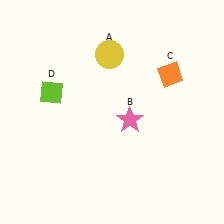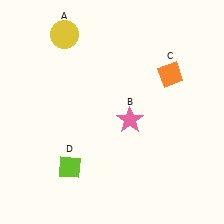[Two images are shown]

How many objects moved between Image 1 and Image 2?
2 objects moved between the two images.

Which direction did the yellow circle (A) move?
The yellow circle (A) moved left.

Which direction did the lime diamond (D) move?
The lime diamond (D) moved down.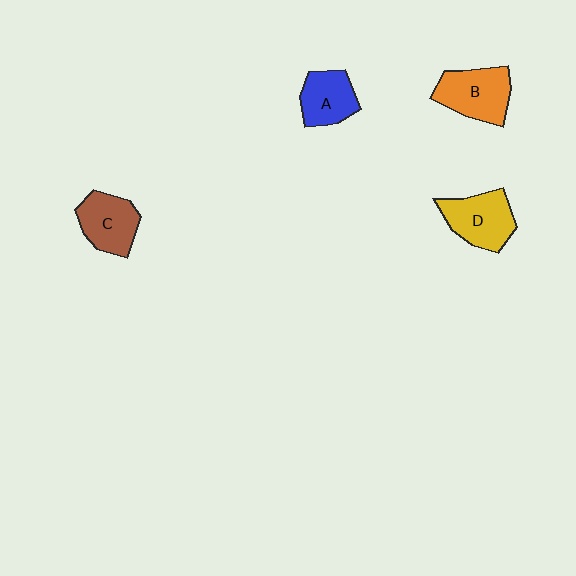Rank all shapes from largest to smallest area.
From largest to smallest: B (orange), D (yellow), C (brown), A (blue).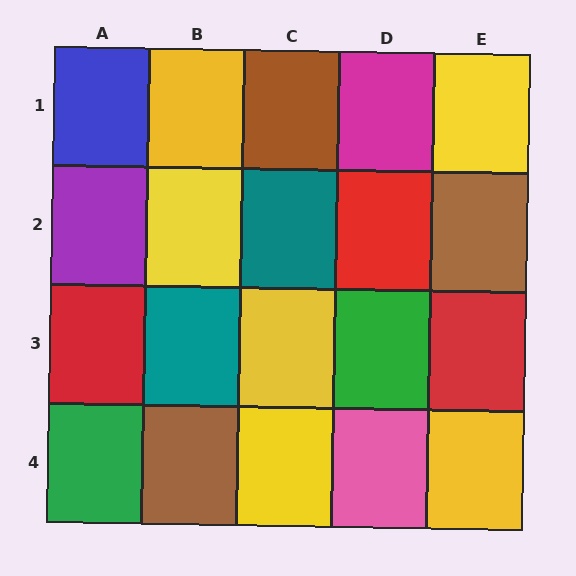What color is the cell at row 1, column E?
Yellow.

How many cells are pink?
1 cell is pink.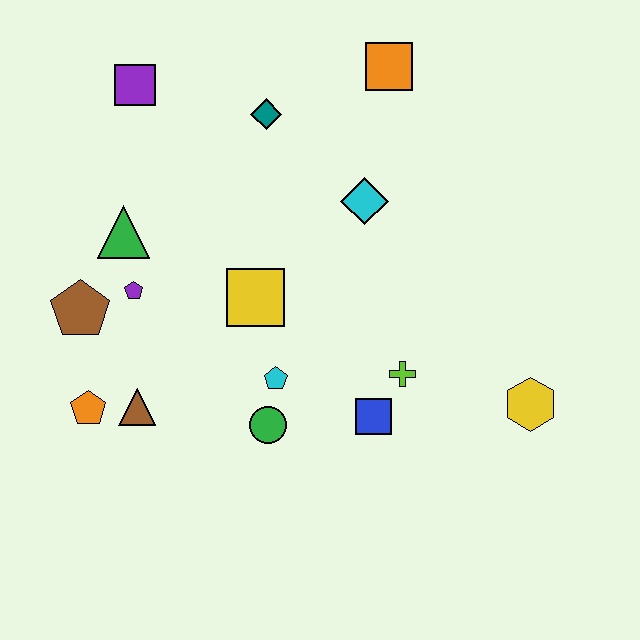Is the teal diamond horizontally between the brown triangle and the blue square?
Yes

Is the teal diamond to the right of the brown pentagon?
Yes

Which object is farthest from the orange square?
The orange pentagon is farthest from the orange square.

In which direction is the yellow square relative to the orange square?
The yellow square is below the orange square.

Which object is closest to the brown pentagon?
The purple pentagon is closest to the brown pentagon.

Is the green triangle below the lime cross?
No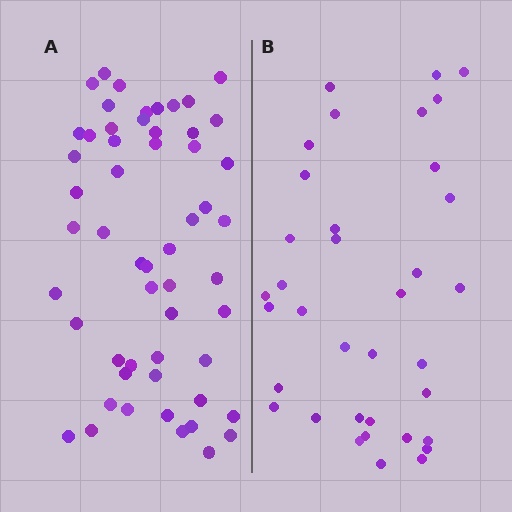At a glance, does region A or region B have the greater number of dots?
Region A (the left region) has more dots.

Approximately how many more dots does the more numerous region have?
Region A has approximately 20 more dots than region B.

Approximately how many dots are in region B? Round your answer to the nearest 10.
About 40 dots. (The exact count is 36, which rounds to 40.)